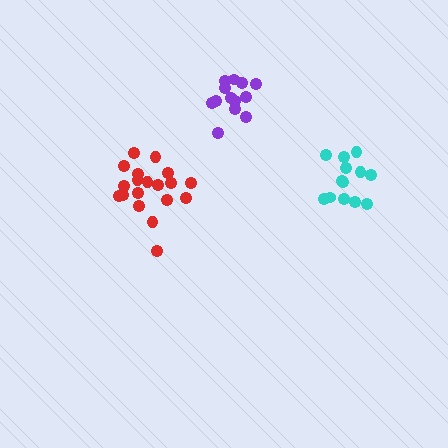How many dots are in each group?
Group 1: 19 dots, Group 2: 13 dots, Group 3: 13 dots (45 total).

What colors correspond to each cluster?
The clusters are colored: red, purple, cyan.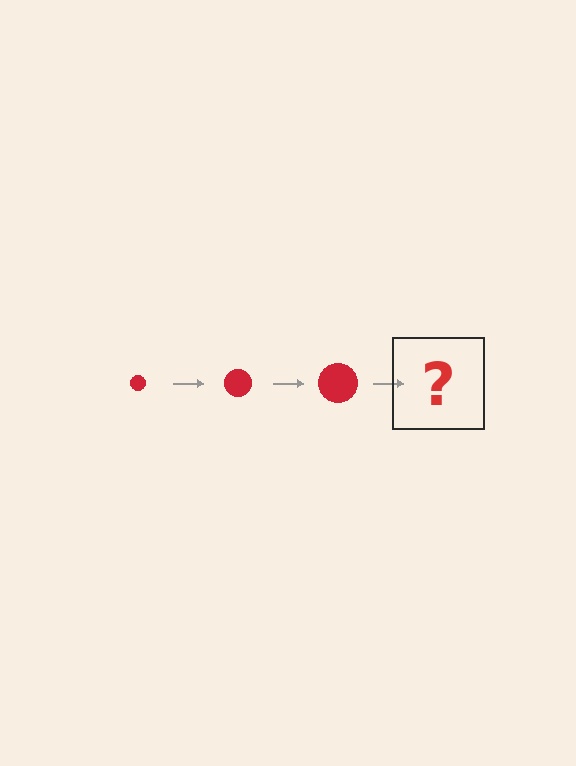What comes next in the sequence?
The next element should be a red circle, larger than the previous one.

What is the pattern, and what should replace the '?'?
The pattern is that the circle gets progressively larger each step. The '?' should be a red circle, larger than the previous one.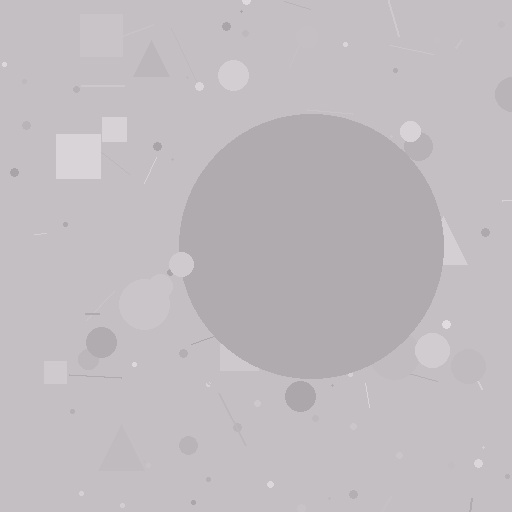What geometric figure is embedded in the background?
A circle is embedded in the background.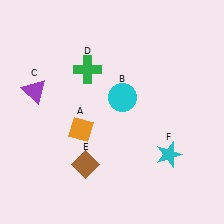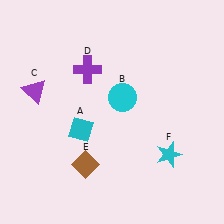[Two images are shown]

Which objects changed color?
A changed from orange to cyan. D changed from green to purple.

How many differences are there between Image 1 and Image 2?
There are 2 differences between the two images.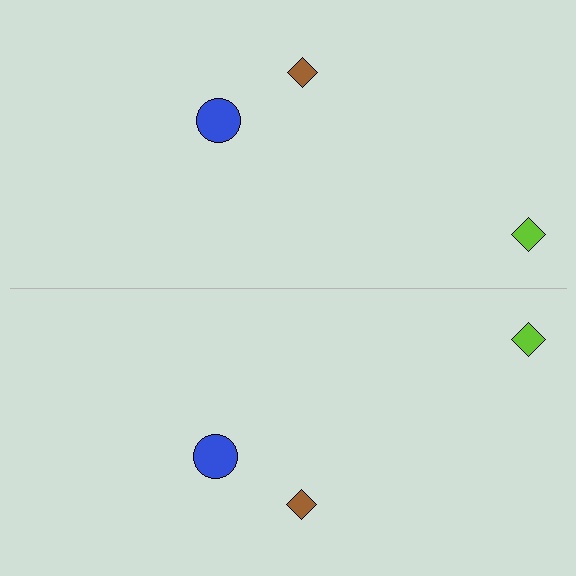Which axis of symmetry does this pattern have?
The pattern has a horizontal axis of symmetry running through the center of the image.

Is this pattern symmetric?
Yes, this pattern has bilateral (reflection) symmetry.